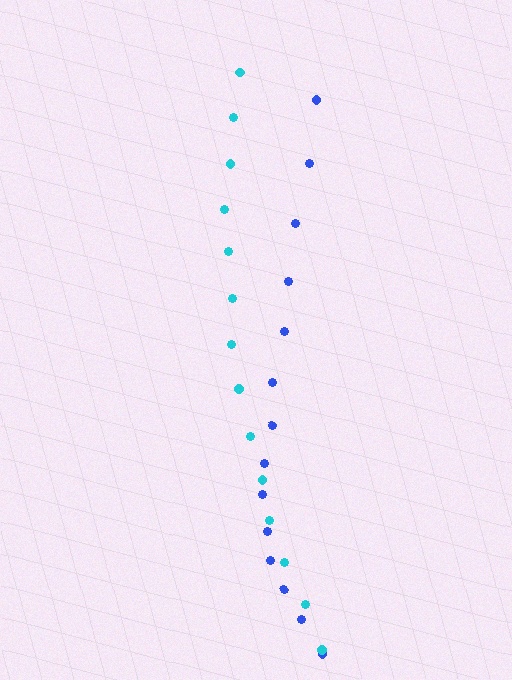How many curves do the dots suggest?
There are 2 distinct paths.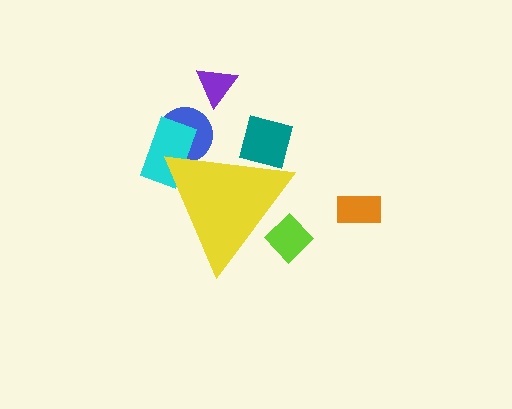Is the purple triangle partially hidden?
No, the purple triangle is fully visible.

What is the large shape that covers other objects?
A yellow triangle.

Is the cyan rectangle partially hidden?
Yes, the cyan rectangle is partially hidden behind the yellow triangle.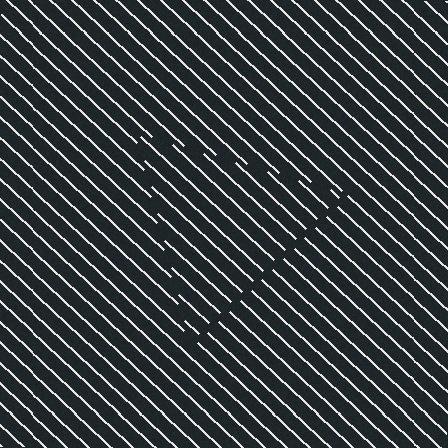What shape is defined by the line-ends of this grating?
An illusory triangle. The interior of the shape contains the same grating, shifted by half a period — the contour is defined by the phase discontinuity where line-ends from the inner and outer gratings abut.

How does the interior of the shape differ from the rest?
The interior of the shape contains the same grating, shifted by half a period — the contour is defined by the phase discontinuity where line-ends from the inner and outer gratings abut.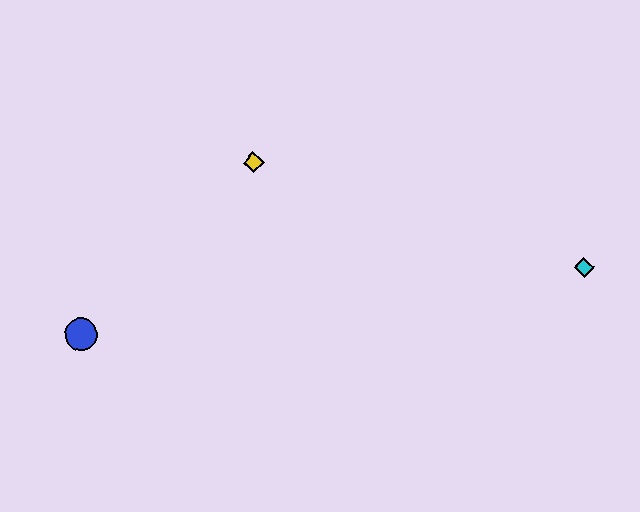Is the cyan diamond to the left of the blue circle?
No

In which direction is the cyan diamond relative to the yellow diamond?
The cyan diamond is to the right of the yellow diamond.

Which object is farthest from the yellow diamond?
The cyan diamond is farthest from the yellow diamond.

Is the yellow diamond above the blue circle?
Yes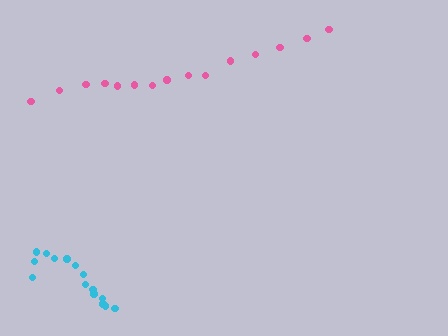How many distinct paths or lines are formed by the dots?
There are 2 distinct paths.